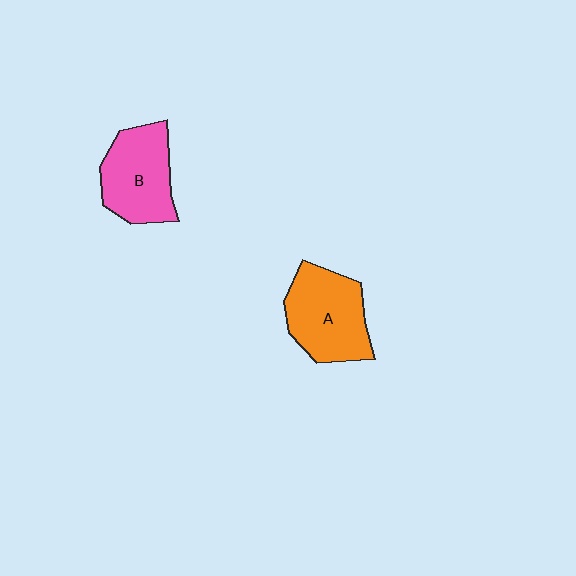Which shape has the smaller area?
Shape B (pink).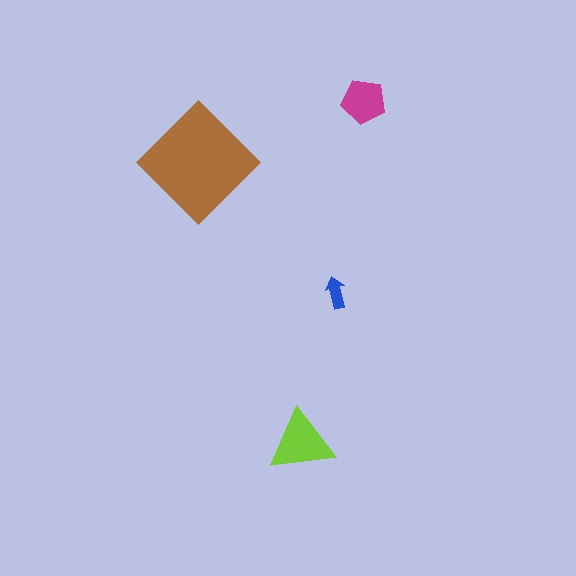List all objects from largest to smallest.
The brown diamond, the lime triangle, the magenta pentagon, the blue arrow.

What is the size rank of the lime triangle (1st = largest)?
2nd.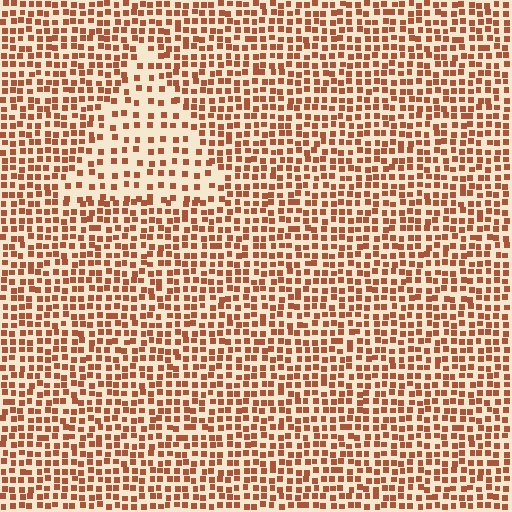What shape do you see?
I see a triangle.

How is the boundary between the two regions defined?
The boundary is defined by a change in element density (approximately 1.9x ratio). All elements are the same color, size, and shape.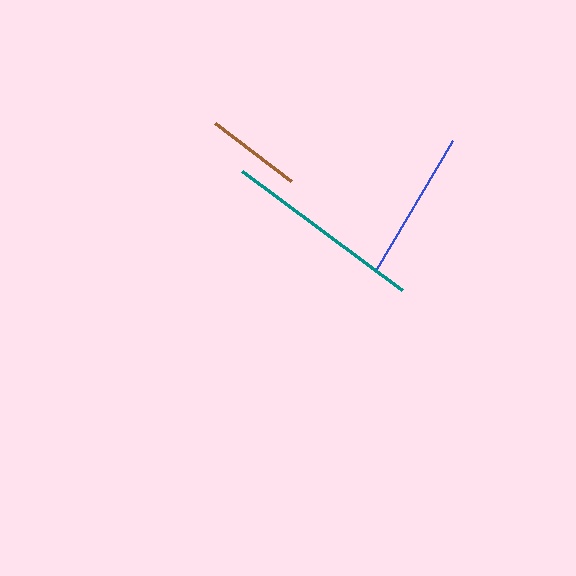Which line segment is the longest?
The teal line is the longest at approximately 199 pixels.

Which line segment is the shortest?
The brown line is the shortest at approximately 95 pixels.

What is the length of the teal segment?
The teal segment is approximately 199 pixels long.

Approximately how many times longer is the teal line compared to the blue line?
The teal line is approximately 1.3 times the length of the blue line.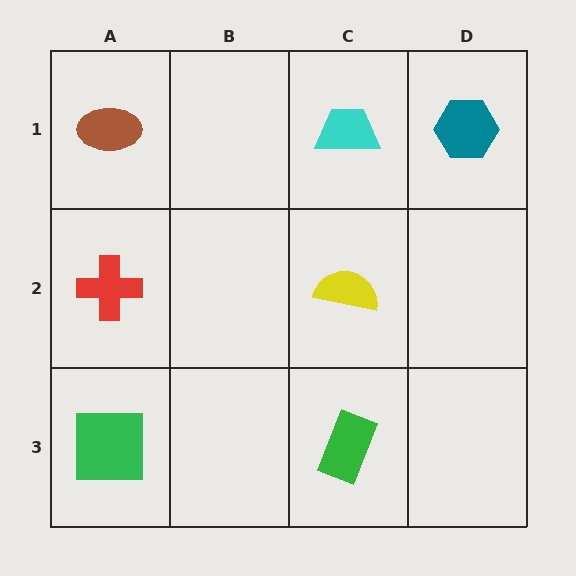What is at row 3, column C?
A green rectangle.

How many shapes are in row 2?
2 shapes.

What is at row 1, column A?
A brown ellipse.